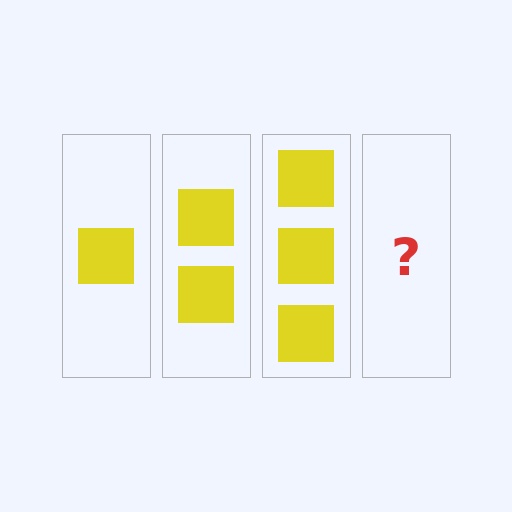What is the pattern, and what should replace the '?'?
The pattern is that each step adds one more square. The '?' should be 4 squares.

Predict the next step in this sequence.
The next step is 4 squares.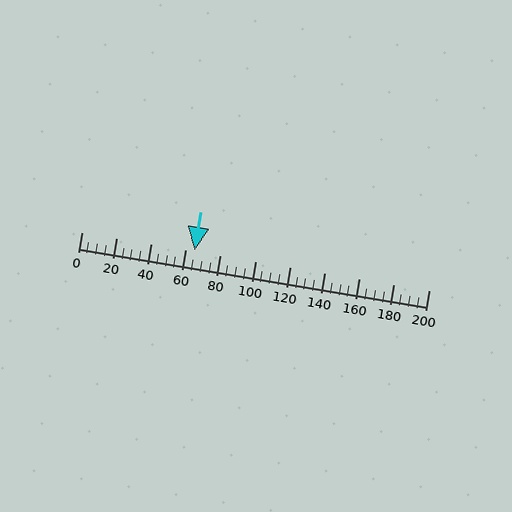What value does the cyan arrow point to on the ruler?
The cyan arrow points to approximately 65.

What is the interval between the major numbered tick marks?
The major tick marks are spaced 20 units apart.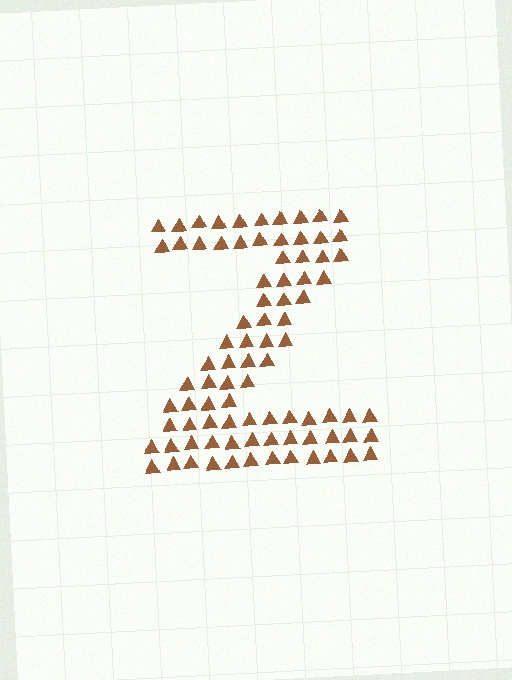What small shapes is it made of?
It is made of small triangles.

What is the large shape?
The large shape is the letter Z.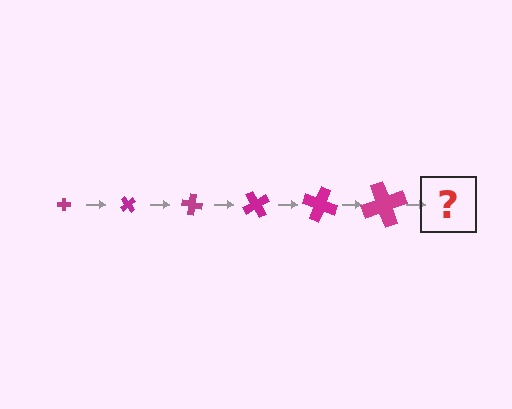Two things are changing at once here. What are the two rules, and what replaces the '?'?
The two rules are that the cross grows larger each step and it rotates 50 degrees each step. The '?' should be a cross, larger than the previous one and rotated 300 degrees from the start.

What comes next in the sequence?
The next element should be a cross, larger than the previous one and rotated 300 degrees from the start.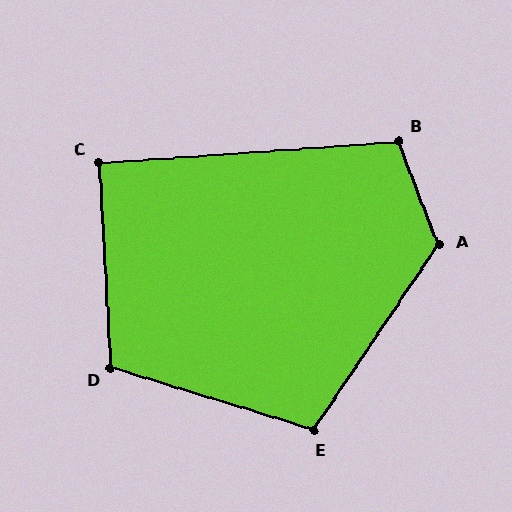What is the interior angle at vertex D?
Approximately 110 degrees (obtuse).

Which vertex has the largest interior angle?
A, at approximately 125 degrees.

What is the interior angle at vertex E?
Approximately 107 degrees (obtuse).